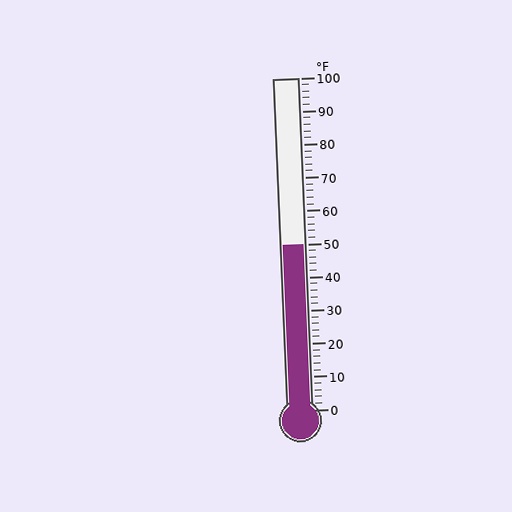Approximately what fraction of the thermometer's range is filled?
The thermometer is filled to approximately 50% of its range.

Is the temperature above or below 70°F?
The temperature is below 70°F.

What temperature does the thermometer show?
The thermometer shows approximately 50°F.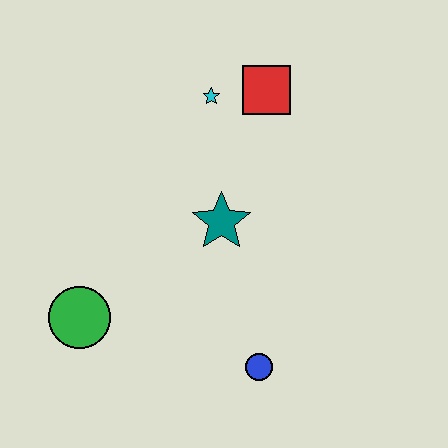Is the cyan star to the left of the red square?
Yes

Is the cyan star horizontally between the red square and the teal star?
No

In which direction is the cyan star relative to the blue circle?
The cyan star is above the blue circle.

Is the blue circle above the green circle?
No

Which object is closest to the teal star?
The cyan star is closest to the teal star.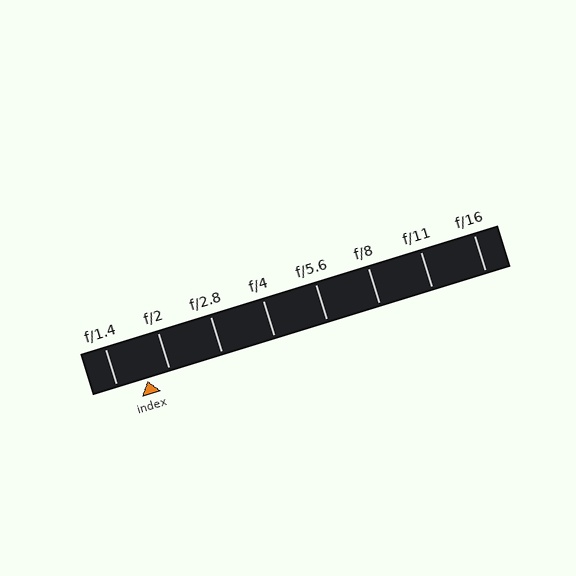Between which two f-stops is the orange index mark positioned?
The index mark is between f/1.4 and f/2.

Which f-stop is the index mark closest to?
The index mark is closest to f/2.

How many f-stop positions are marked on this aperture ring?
There are 8 f-stop positions marked.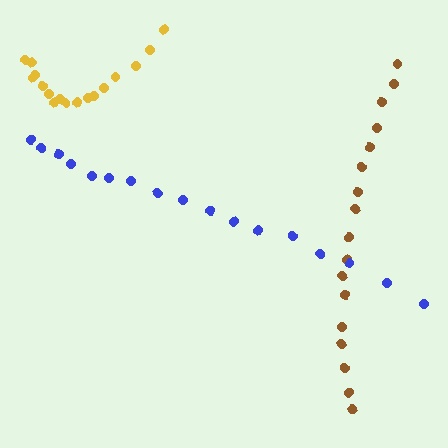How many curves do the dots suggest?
There are 3 distinct paths.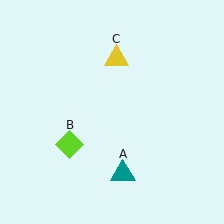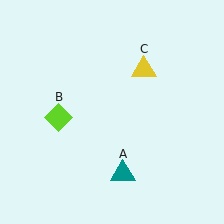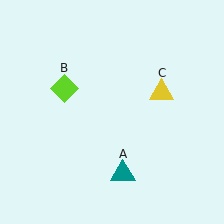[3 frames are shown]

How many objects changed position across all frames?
2 objects changed position: lime diamond (object B), yellow triangle (object C).